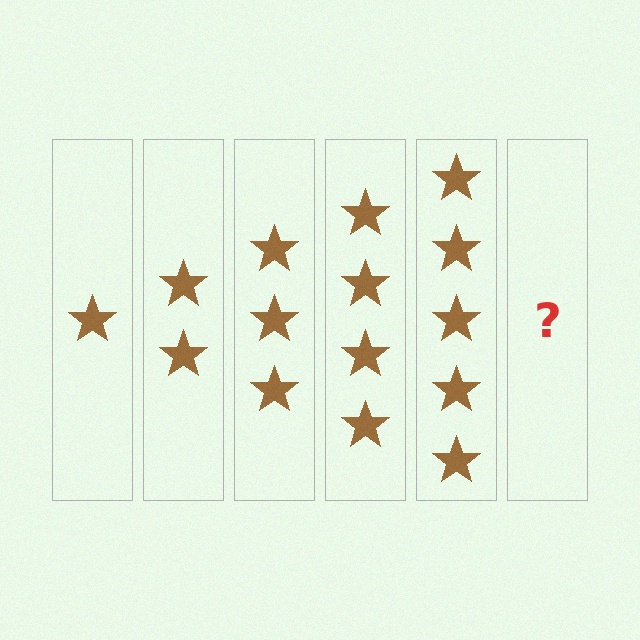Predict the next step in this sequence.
The next step is 6 stars.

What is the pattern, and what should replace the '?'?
The pattern is that each step adds one more star. The '?' should be 6 stars.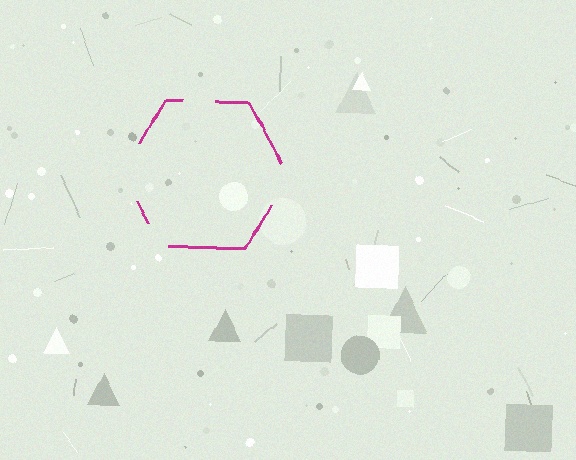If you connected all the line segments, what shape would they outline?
They would outline a hexagon.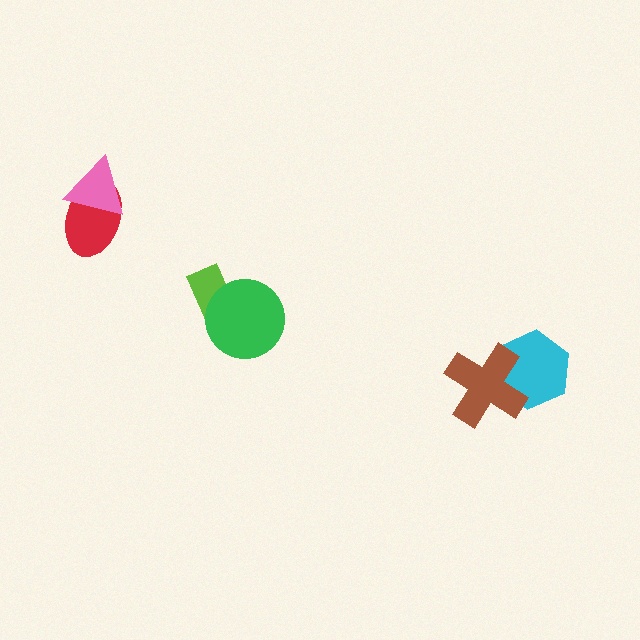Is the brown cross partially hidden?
No, no other shape covers it.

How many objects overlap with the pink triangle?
1 object overlaps with the pink triangle.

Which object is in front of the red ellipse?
The pink triangle is in front of the red ellipse.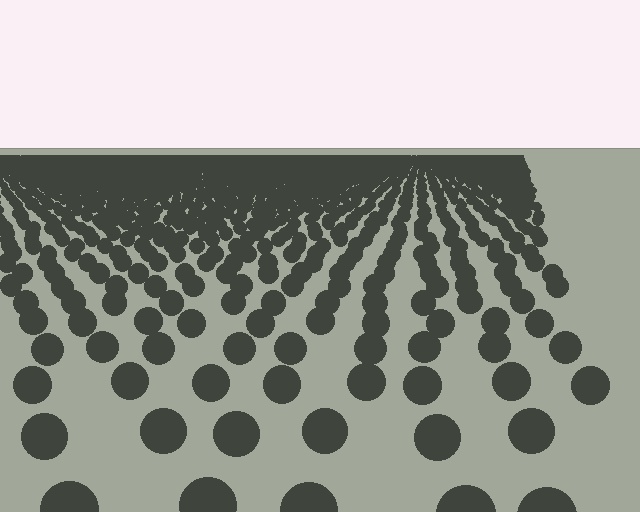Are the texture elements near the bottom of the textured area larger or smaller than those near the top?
Larger. Near the bottom, elements are closer to the viewer and appear at a bigger on-screen size.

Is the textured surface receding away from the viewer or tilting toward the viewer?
The surface is receding away from the viewer. Texture elements get smaller and denser toward the top.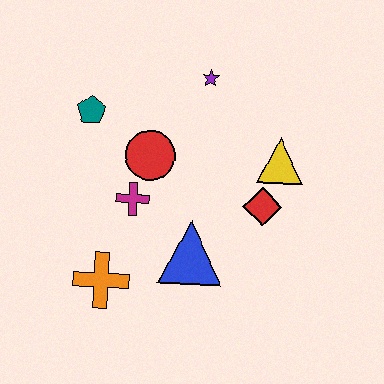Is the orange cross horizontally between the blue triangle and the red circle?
No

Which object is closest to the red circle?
The magenta cross is closest to the red circle.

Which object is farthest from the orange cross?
The purple star is farthest from the orange cross.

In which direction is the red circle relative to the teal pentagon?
The red circle is to the right of the teal pentagon.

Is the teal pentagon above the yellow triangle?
Yes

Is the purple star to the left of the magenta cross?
No